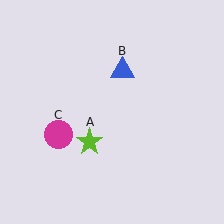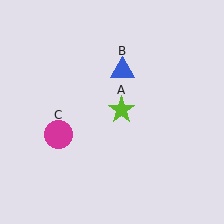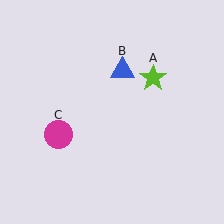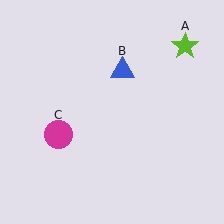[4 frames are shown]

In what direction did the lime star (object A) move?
The lime star (object A) moved up and to the right.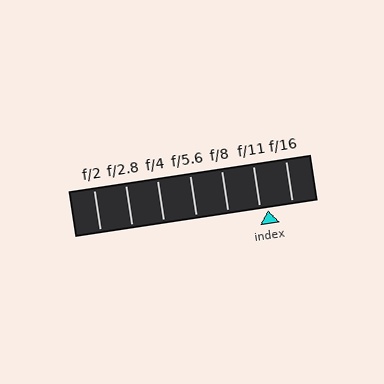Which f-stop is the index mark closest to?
The index mark is closest to f/11.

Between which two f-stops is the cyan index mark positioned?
The index mark is between f/11 and f/16.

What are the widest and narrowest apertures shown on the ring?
The widest aperture shown is f/2 and the narrowest is f/16.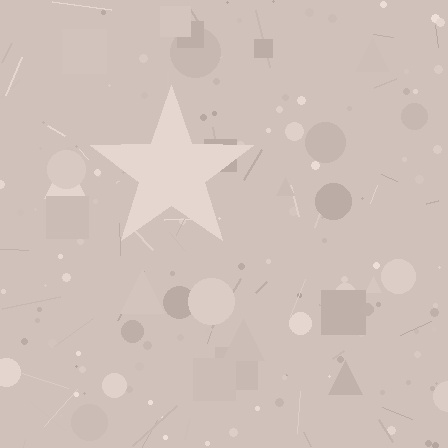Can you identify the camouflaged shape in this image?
The camouflaged shape is a star.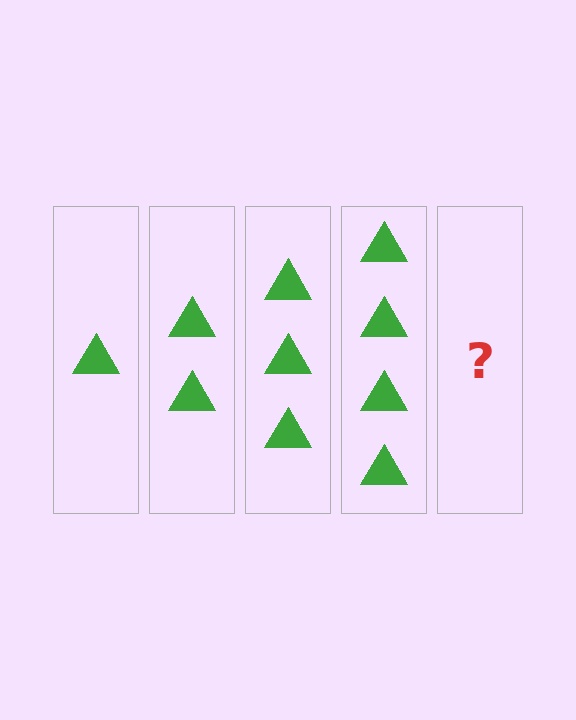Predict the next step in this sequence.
The next step is 5 triangles.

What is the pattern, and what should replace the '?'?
The pattern is that each step adds one more triangle. The '?' should be 5 triangles.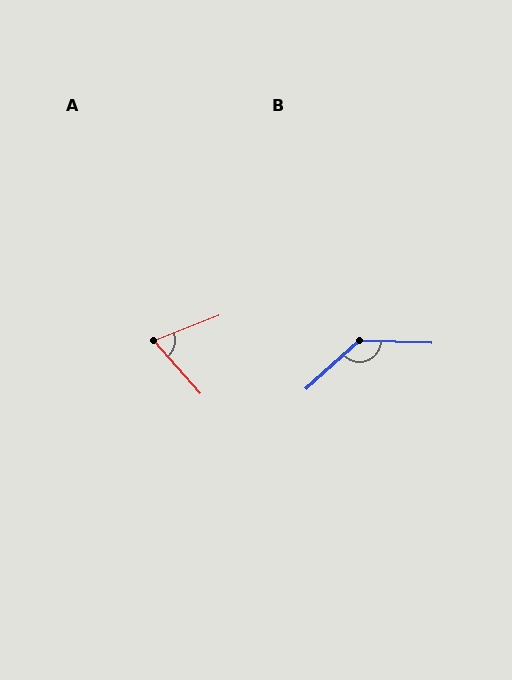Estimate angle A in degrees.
Approximately 69 degrees.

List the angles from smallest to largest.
A (69°), B (136°).